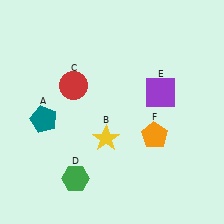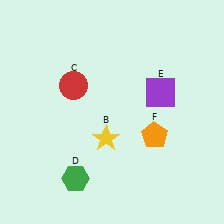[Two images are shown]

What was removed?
The teal pentagon (A) was removed in Image 2.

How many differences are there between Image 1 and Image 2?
There is 1 difference between the two images.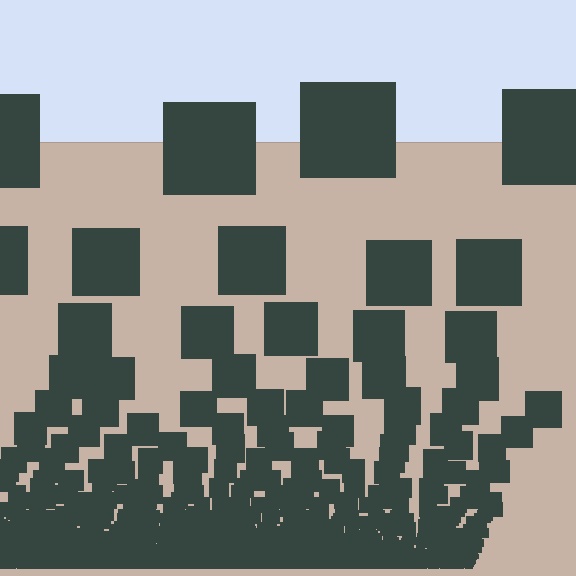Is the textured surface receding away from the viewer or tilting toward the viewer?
The surface appears to tilt toward the viewer. Texture elements get larger and sparser toward the top.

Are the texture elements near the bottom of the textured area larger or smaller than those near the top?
Smaller. The gradient is inverted — elements near the bottom are smaller and denser.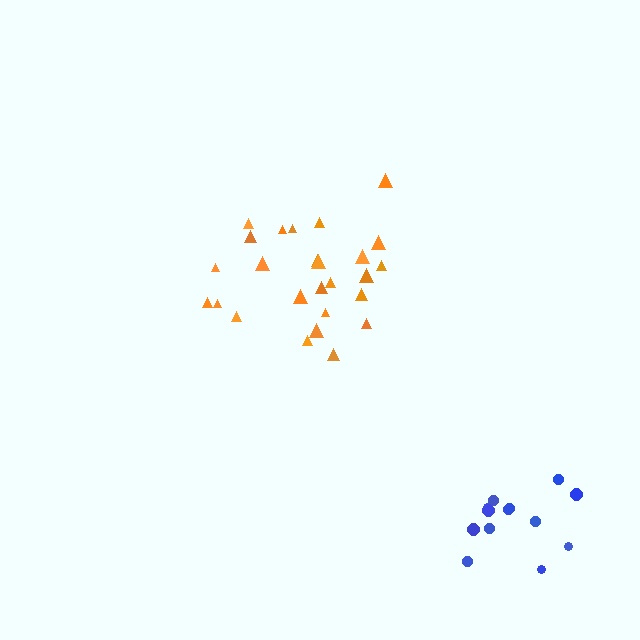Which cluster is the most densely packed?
Blue.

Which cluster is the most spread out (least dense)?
Orange.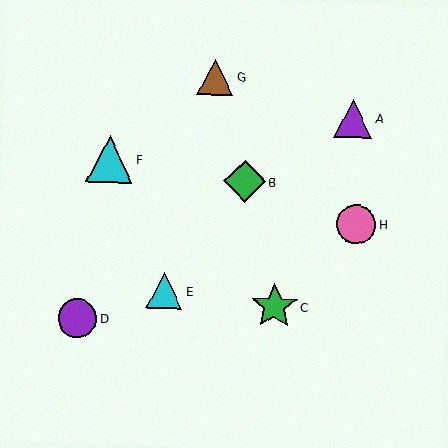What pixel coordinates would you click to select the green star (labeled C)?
Click at (274, 306) to select the green star C.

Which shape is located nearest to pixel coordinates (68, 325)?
The purple circle (labeled D) at (77, 318) is nearest to that location.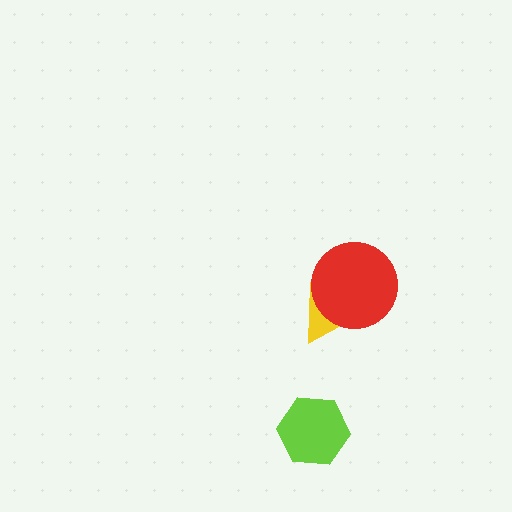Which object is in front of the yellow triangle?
The red circle is in front of the yellow triangle.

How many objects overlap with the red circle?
1 object overlaps with the red circle.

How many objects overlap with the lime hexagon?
0 objects overlap with the lime hexagon.